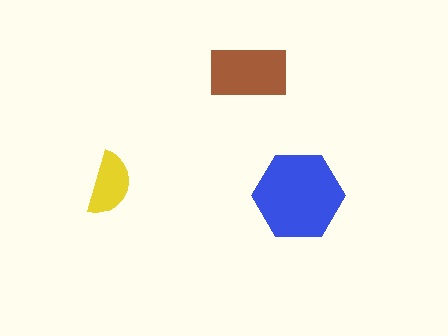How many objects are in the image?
There are 3 objects in the image.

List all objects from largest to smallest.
The blue hexagon, the brown rectangle, the yellow semicircle.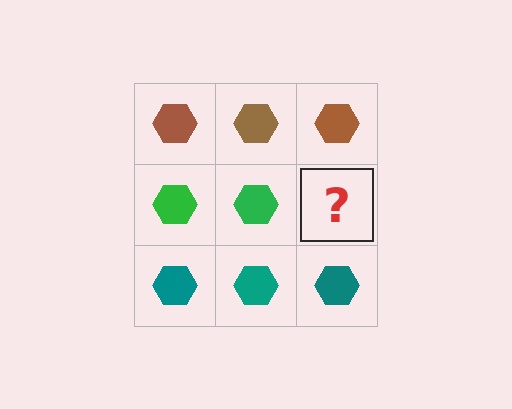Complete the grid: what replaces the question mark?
The question mark should be replaced with a green hexagon.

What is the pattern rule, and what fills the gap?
The rule is that each row has a consistent color. The gap should be filled with a green hexagon.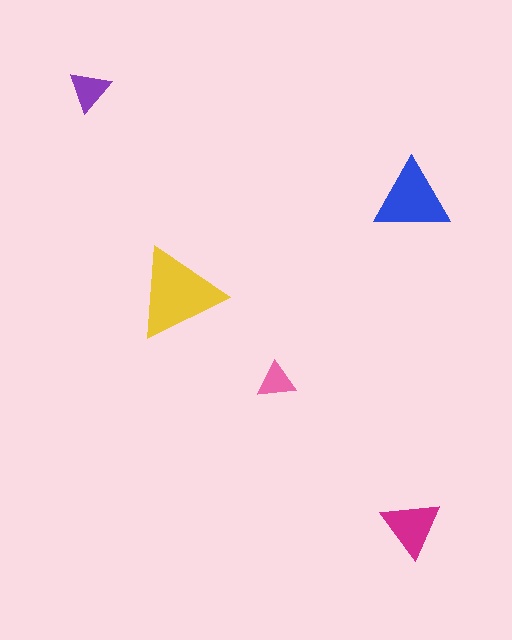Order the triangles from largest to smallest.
the yellow one, the blue one, the magenta one, the purple one, the pink one.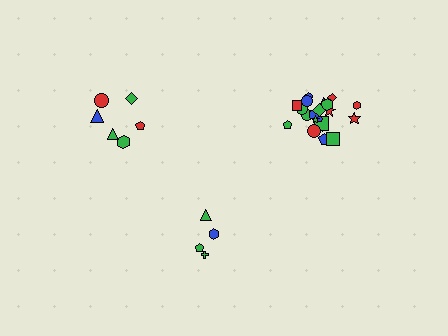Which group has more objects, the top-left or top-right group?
The top-right group.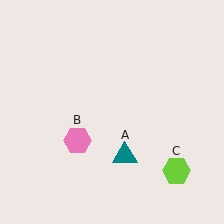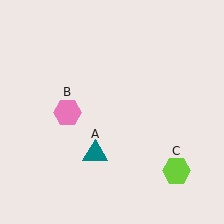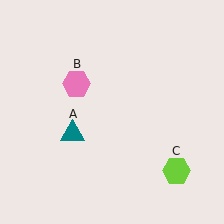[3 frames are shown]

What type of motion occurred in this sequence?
The teal triangle (object A), pink hexagon (object B) rotated clockwise around the center of the scene.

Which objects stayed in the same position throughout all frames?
Lime hexagon (object C) remained stationary.